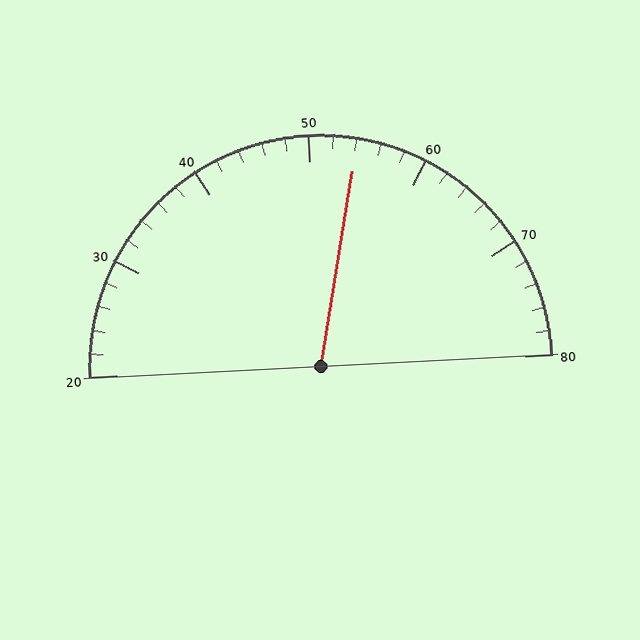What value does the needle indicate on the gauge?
The needle indicates approximately 54.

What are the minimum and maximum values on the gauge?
The gauge ranges from 20 to 80.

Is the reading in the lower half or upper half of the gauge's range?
The reading is in the upper half of the range (20 to 80).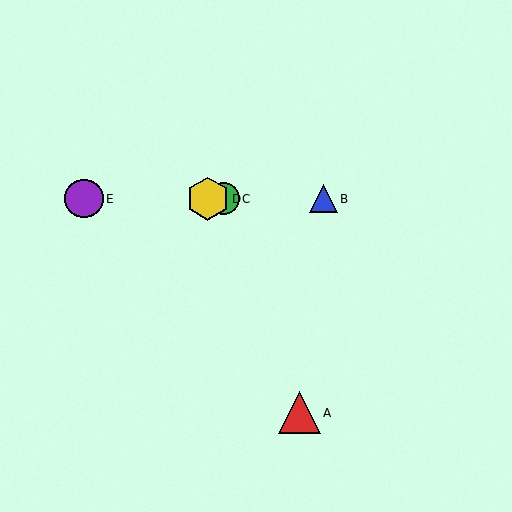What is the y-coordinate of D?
Object D is at y≈199.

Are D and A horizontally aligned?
No, D is at y≈199 and A is at y≈413.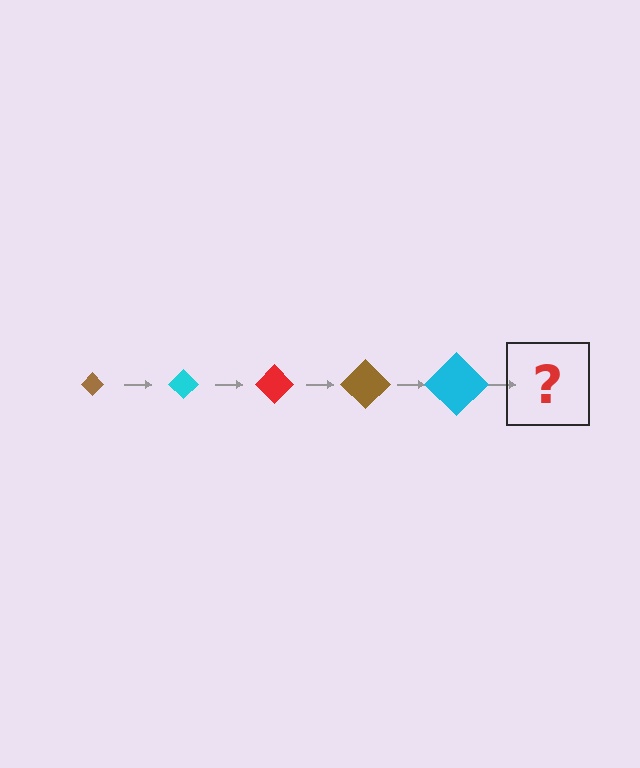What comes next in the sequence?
The next element should be a red diamond, larger than the previous one.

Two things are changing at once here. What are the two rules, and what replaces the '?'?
The two rules are that the diamond grows larger each step and the color cycles through brown, cyan, and red. The '?' should be a red diamond, larger than the previous one.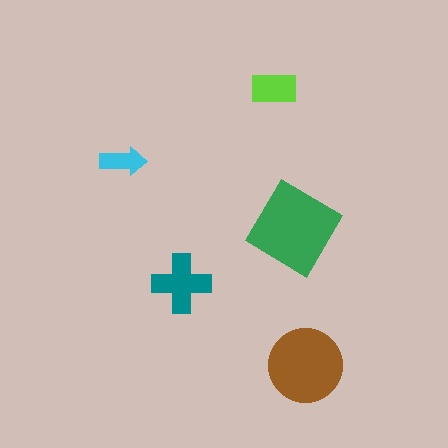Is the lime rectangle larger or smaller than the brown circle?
Smaller.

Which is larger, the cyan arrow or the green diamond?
The green diamond.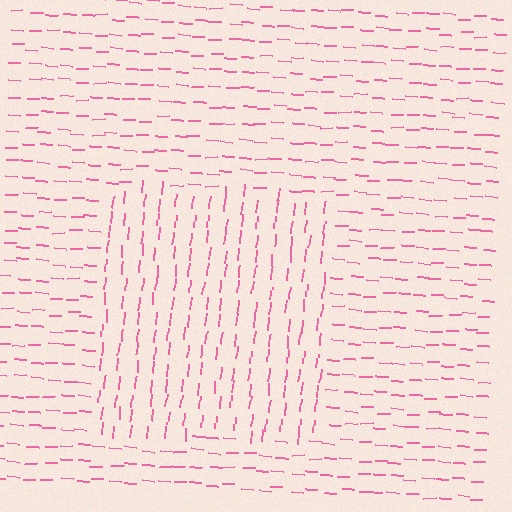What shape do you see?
I see a rectangle.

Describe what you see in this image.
The image is filled with small pink line segments. A rectangle region in the image has lines oriented differently from the surrounding lines, creating a visible texture boundary.